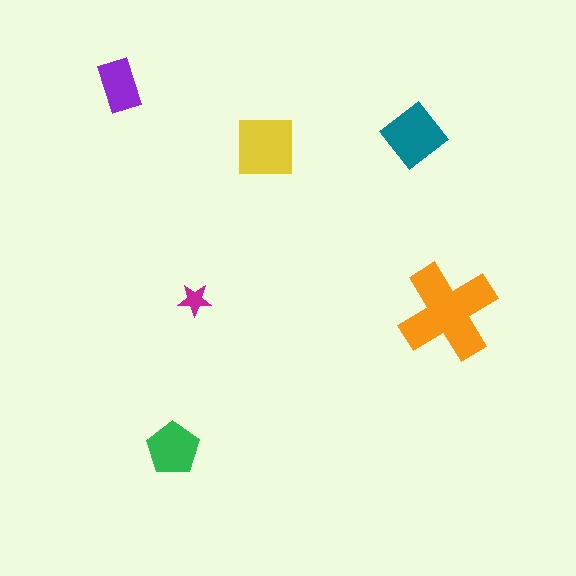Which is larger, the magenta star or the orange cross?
The orange cross.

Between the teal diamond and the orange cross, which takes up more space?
The orange cross.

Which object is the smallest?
The magenta star.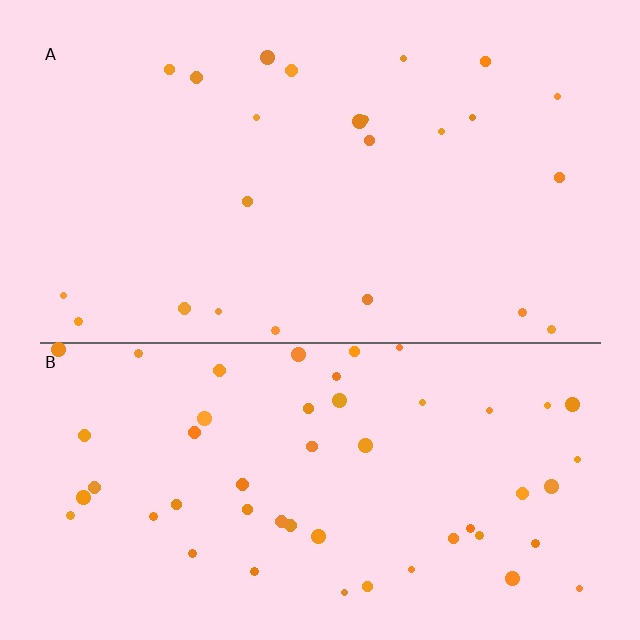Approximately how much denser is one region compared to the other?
Approximately 2.2× — region B over region A.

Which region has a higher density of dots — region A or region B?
B (the bottom).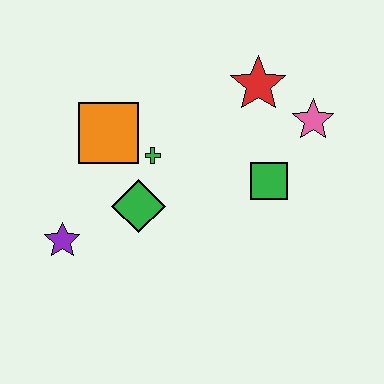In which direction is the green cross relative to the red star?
The green cross is to the left of the red star.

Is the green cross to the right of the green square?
No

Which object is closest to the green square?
The pink star is closest to the green square.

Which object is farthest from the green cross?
The pink star is farthest from the green cross.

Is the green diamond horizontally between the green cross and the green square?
No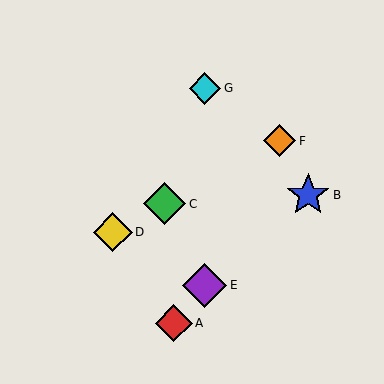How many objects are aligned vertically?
2 objects (E, G) are aligned vertically.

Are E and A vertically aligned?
No, E is at x≈205 and A is at x≈174.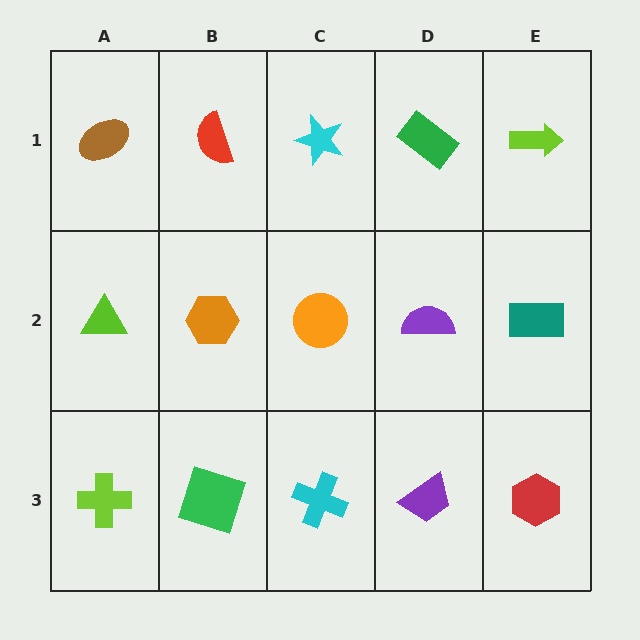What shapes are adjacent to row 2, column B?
A red semicircle (row 1, column B), a green square (row 3, column B), a lime triangle (row 2, column A), an orange circle (row 2, column C).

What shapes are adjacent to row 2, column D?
A green rectangle (row 1, column D), a purple trapezoid (row 3, column D), an orange circle (row 2, column C), a teal rectangle (row 2, column E).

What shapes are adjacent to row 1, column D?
A purple semicircle (row 2, column D), a cyan star (row 1, column C), a lime arrow (row 1, column E).